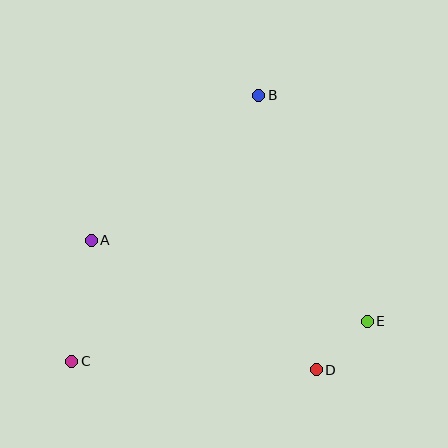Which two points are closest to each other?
Points D and E are closest to each other.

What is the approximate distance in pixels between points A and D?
The distance between A and D is approximately 260 pixels.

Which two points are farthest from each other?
Points B and C are farthest from each other.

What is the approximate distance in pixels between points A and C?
The distance between A and C is approximately 122 pixels.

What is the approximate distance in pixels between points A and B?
The distance between A and B is approximately 222 pixels.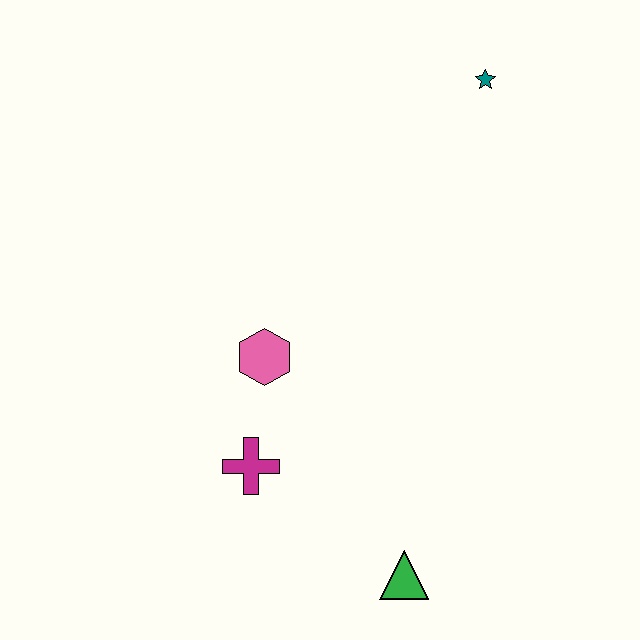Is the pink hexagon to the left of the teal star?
Yes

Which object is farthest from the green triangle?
The teal star is farthest from the green triangle.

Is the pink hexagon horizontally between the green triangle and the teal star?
No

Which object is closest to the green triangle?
The magenta cross is closest to the green triangle.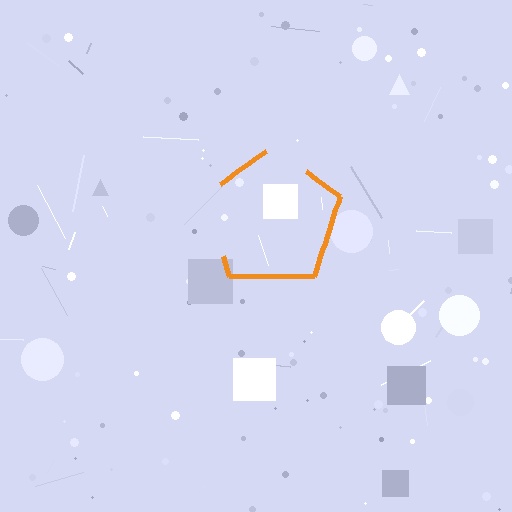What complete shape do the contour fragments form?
The contour fragments form a pentagon.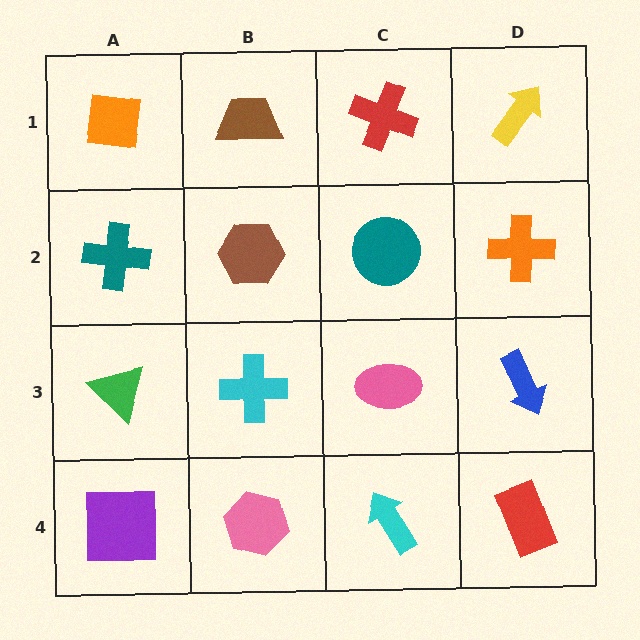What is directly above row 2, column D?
A yellow arrow.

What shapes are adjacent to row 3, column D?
An orange cross (row 2, column D), a red rectangle (row 4, column D), a pink ellipse (row 3, column C).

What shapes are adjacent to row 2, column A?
An orange square (row 1, column A), a green triangle (row 3, column A), a brown hexagon (row 2, column B).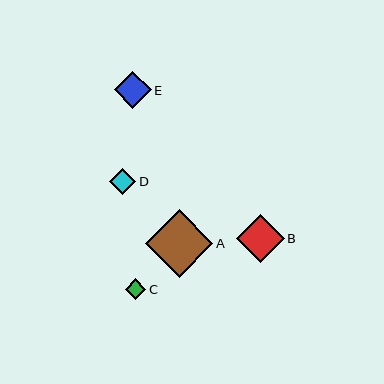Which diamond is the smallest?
Diamond C is the smallest with a size of approximately 20 pixels.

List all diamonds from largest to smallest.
From largest to smallest: A, B, E, D, C.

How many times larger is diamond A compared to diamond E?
Diamond A is approximately 1.8 times the size of diamond E.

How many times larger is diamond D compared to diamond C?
Diamond D is approximately 1.3 times the size of diamond C.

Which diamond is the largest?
Diamond A is the largest with a size of approximately 68 pixels.